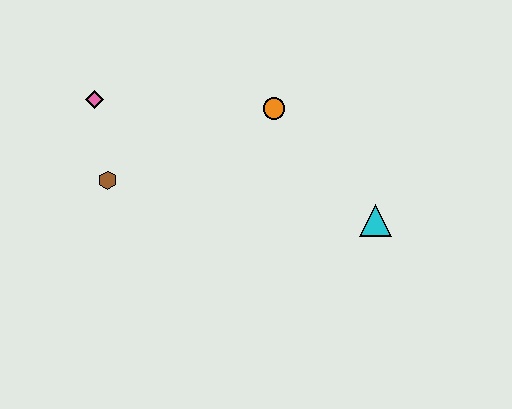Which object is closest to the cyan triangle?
The orange circle is closest to the cyan triangle.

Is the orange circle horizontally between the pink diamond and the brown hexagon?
No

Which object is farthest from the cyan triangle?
The pink diamond is farthest from the cyan triangle.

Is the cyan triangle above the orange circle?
No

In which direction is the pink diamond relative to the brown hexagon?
The pink diamond is above the brown hexagon.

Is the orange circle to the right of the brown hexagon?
Yes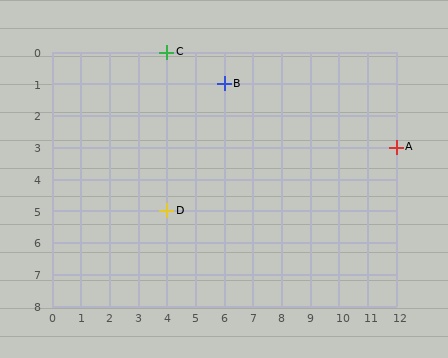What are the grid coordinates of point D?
Point D is at grid coordinates (4, 5).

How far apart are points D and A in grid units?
Points D and A are 8 columns and 2 rows apart (about 8.2 grid units diagonally).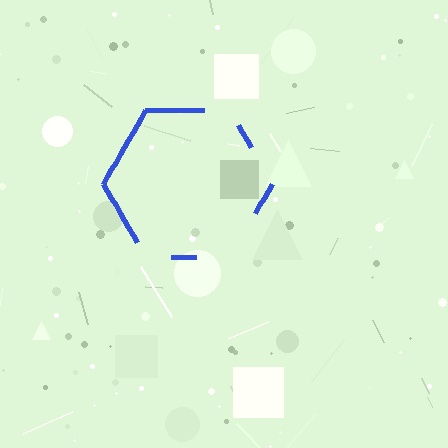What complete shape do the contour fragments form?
The contour fragments form a hexagon.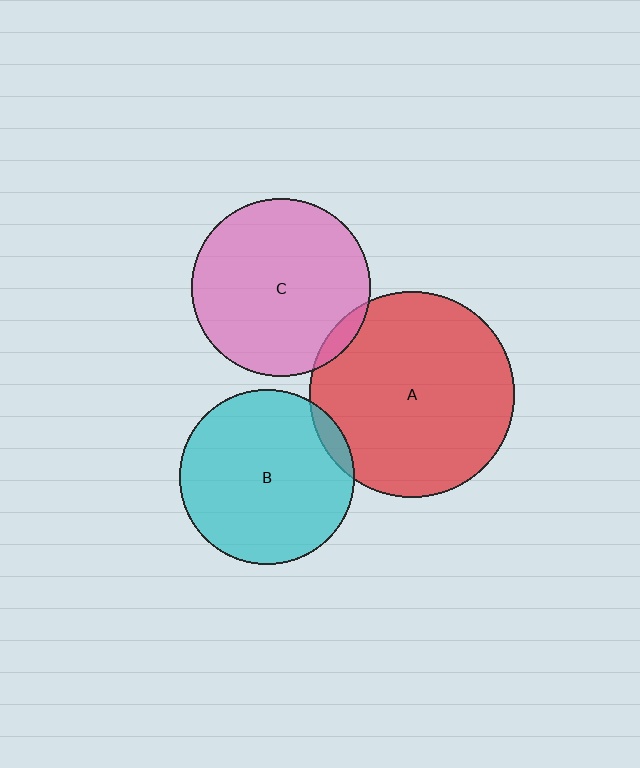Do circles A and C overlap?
Yes.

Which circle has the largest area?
Circle A (red).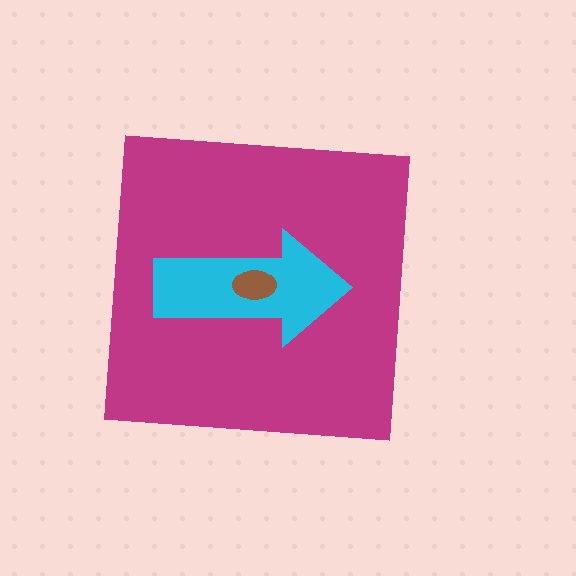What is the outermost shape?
The magenta square.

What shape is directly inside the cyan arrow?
The brown ellipse.